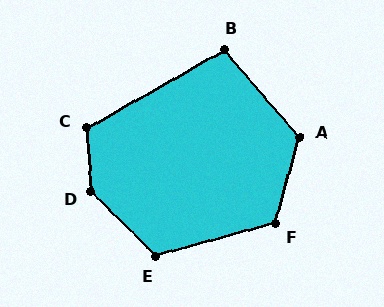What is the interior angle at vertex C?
Approximately 116 degrees (obtuse).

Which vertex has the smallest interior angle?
B, at approximately 101 degrees.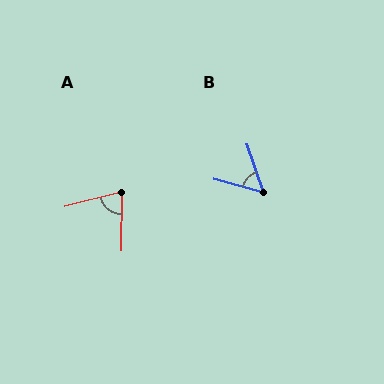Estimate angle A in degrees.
Approximately 75 degrees.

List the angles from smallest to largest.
B (56°), A (75°).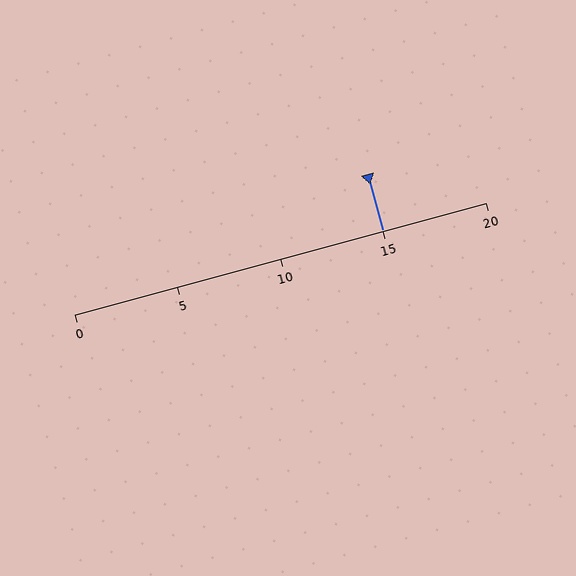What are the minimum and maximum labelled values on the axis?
The axis runs from 0 to 20.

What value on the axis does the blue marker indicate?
The marker indicates approximately 15.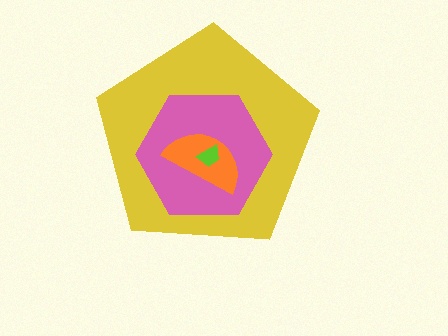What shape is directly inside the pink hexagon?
The orange semicircle.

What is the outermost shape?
The yellow pentagon.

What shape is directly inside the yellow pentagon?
The pink hexagon.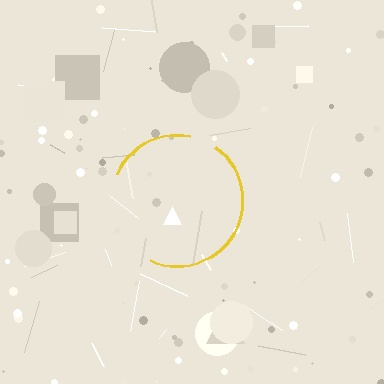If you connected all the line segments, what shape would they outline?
They would outline a circle.